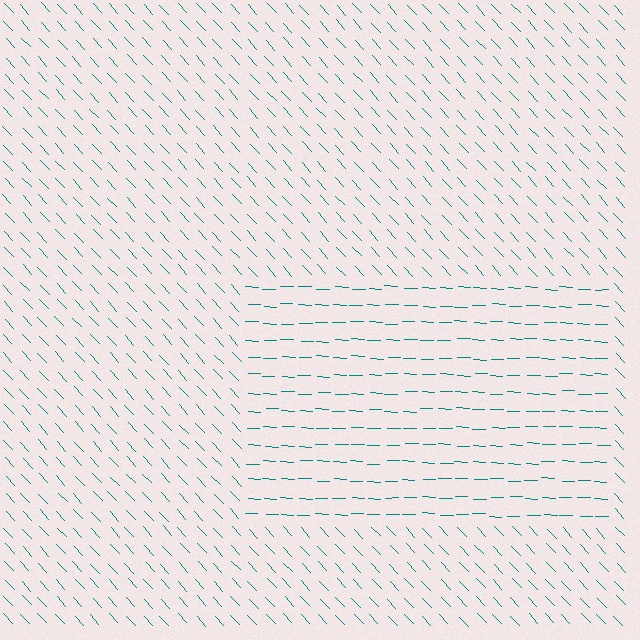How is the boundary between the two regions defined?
The boundary is defined purely by a change in line orientation (approximately 45 degrees difference). All lines are the same color and thickness.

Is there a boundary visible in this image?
Yes, there is a texture boundary formed by a change in line orientation.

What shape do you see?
I see a rectangle.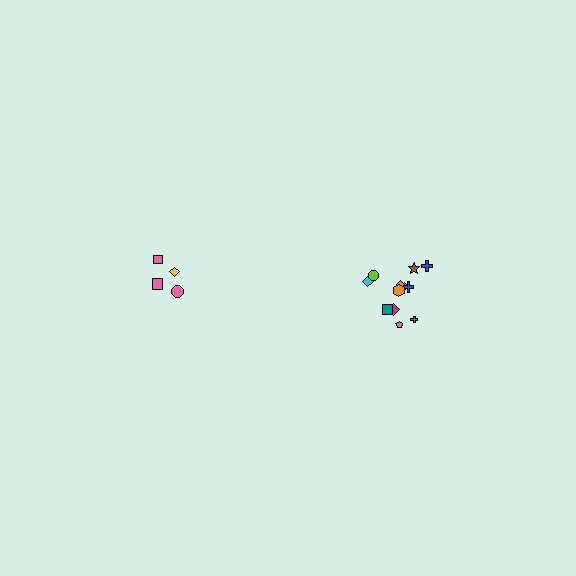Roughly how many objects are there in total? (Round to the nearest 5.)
Roughly 15 objects in total.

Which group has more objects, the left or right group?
The right group.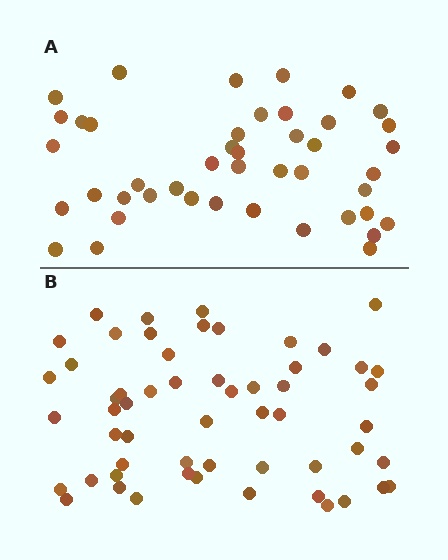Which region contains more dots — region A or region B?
Region B (the bottom region) has more dots.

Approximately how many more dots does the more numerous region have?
Region B has roughly 12 or so more dots than region A.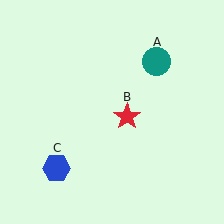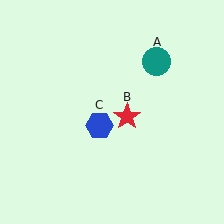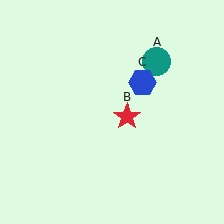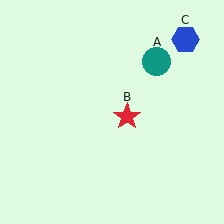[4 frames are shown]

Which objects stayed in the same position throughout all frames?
Teal circle (object A) and red star (object B) remained stationary.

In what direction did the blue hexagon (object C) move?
The blue hexagon (object C) moved up and to the right.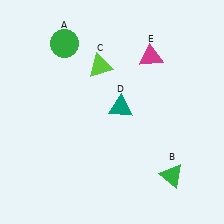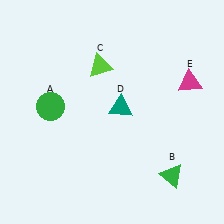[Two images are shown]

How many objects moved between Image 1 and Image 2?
2 objects moved between the two images.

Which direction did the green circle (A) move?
The green circle (A) moved down.